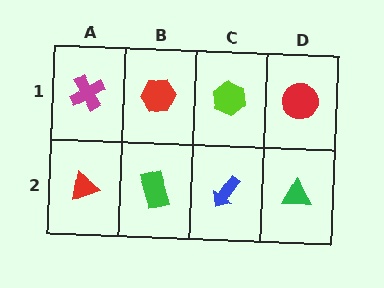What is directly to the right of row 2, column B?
A blue arrow.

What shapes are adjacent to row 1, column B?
A green rectangle (row 2, column B), a magenta cross (row 1, column A), a lime hexagon (row 1, column C).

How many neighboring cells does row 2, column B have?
3.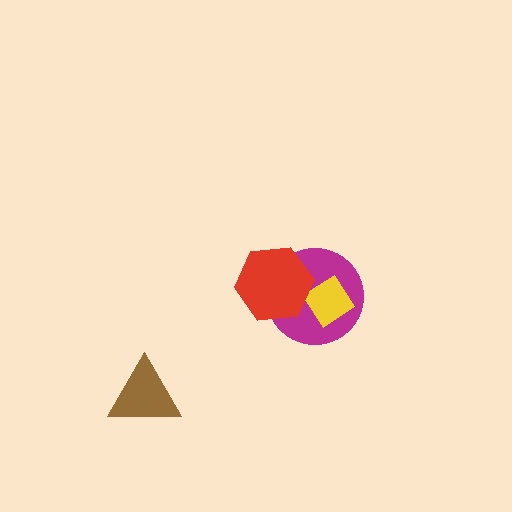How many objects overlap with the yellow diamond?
2 objects overlap with the yellow diamond.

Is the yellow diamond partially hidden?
Yes, it is partially covered by another shape.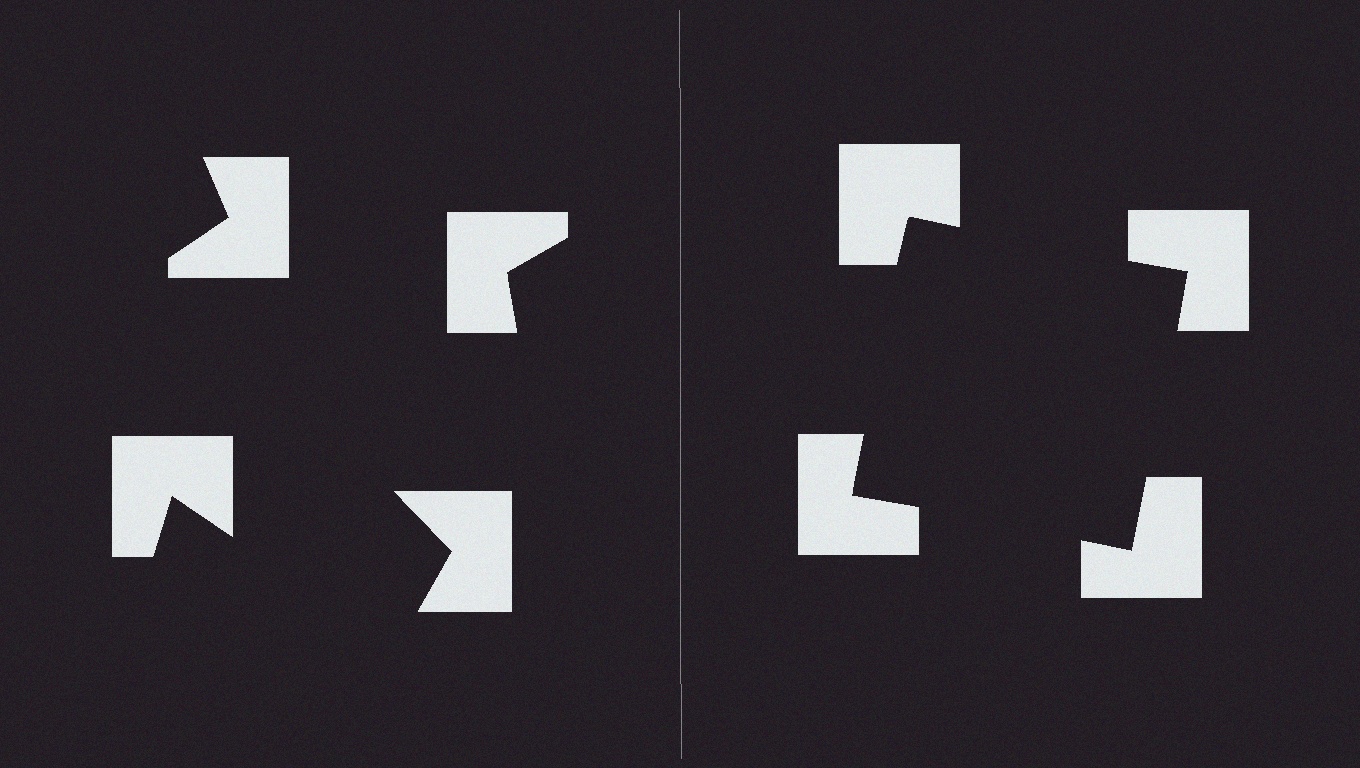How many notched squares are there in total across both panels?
8 — 4 on each side.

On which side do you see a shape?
An illusory square appears on the right side. On the left side the wedge cuts are rotated, so no coherent shape forms.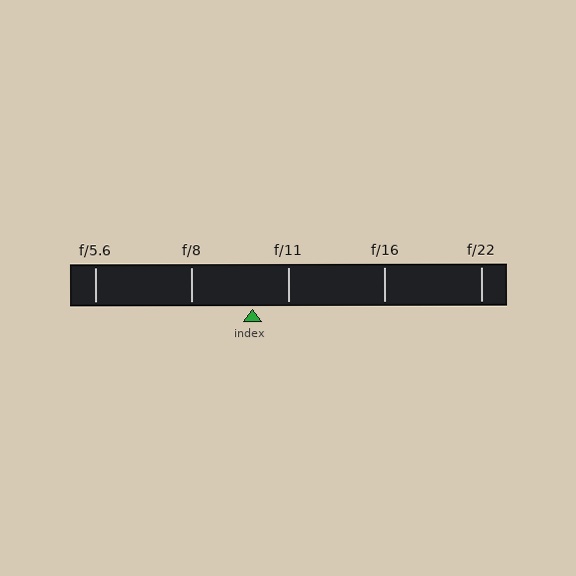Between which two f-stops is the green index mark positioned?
The index mark is between f/8 and f/11.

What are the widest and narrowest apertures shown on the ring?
The widest aperture shown is f/5.6 and the narrowest is f/22.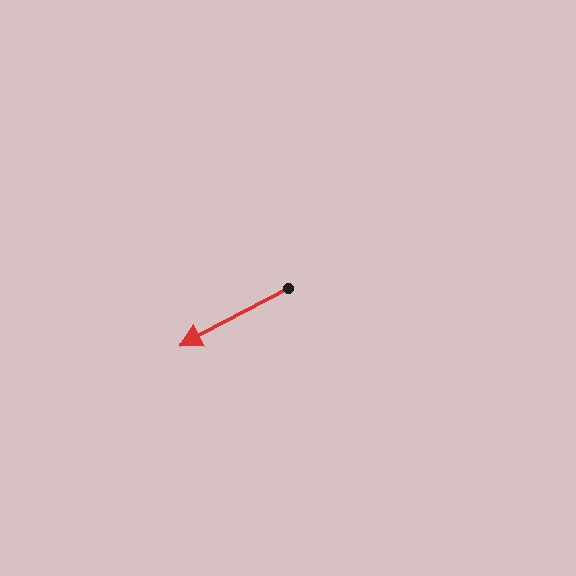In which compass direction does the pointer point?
Southwest.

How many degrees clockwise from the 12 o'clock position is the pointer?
Approximately 242 degrees.